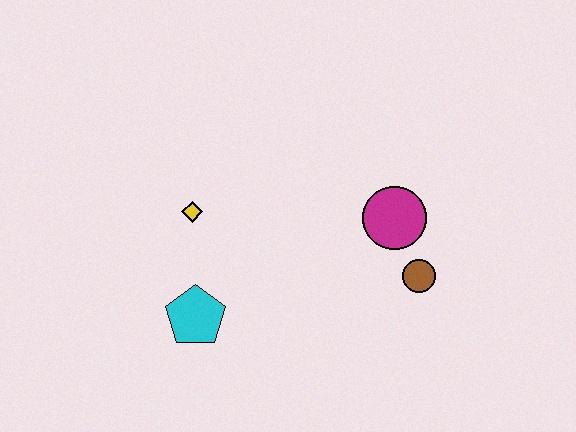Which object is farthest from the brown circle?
The yellow diamond is farthest from the brown circle.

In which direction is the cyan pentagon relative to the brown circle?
The cyan pentagon is to the left of the brown circle.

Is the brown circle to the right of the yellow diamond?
Yes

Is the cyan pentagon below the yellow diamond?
Yes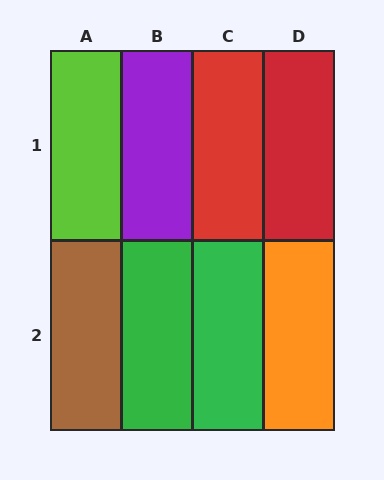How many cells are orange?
1 cell is orange.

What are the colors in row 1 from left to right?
Lime, purple, red, red.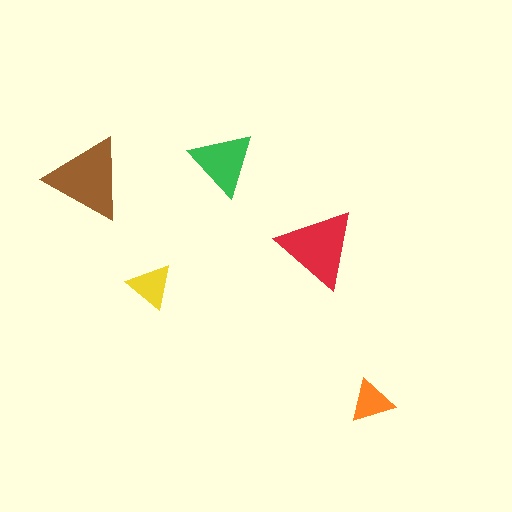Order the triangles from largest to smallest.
the brown one, the red one, the green one, the yellow one, the orange one.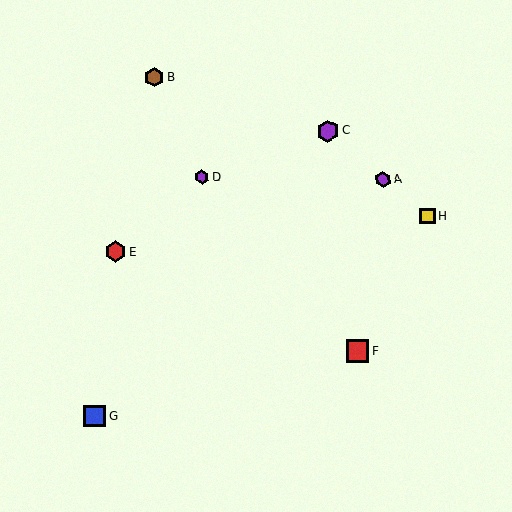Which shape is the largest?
The purple hexagon (labeled C) is the largest.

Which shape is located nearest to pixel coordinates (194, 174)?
The purple hexagon (labeled D) at (202, 177) is nearest to that location.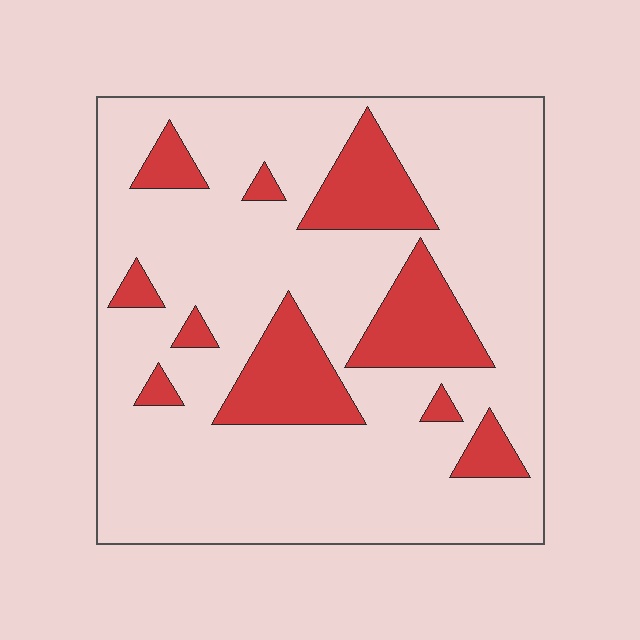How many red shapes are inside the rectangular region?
10.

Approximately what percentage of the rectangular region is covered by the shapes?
Approximately 20%.